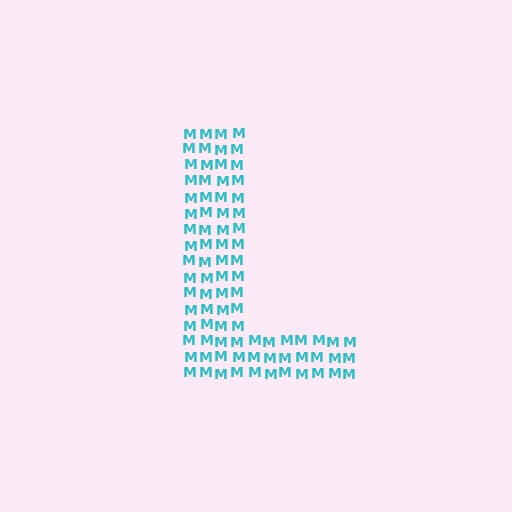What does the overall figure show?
The overall figure shows the letter L.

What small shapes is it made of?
It is made of small letter M's.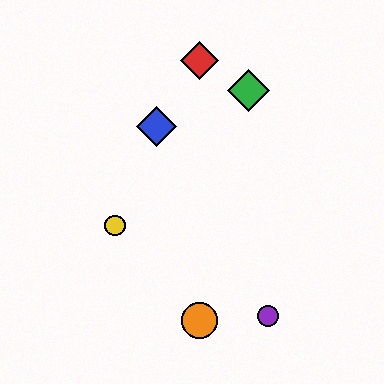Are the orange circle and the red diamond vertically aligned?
Yes, both are at x≈199.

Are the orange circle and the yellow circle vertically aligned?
No, the orange circle is at x≈199 and the yellow circle is at x≈115.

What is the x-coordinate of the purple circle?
The purple circle is at x≈268.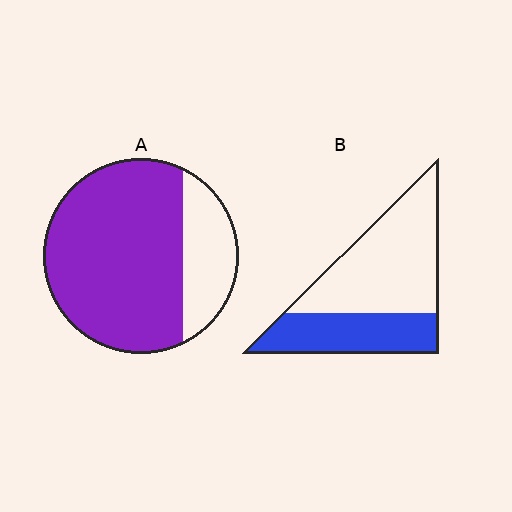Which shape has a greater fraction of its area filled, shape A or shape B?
Shape A.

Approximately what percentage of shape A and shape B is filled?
A is approximately 75% and B is approximately 35%.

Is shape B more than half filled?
No.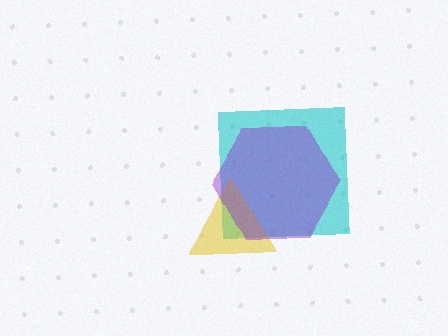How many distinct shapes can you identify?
There are 3 distinct shapes: a cyan square, a yellow triangle, a purple hexagon.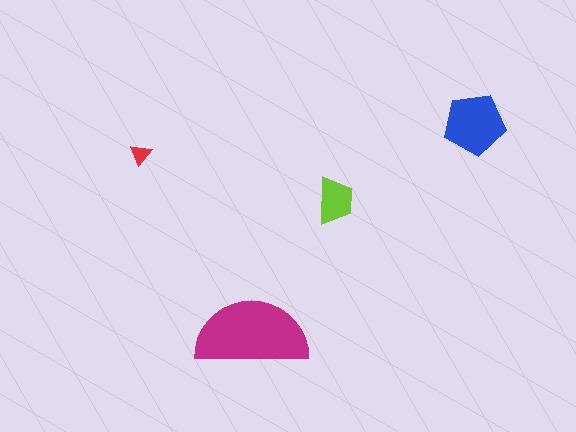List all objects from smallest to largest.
The red triangle, the lime trapezoid, the blue pentagon, the magenta semicircle.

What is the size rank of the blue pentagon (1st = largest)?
2nd.